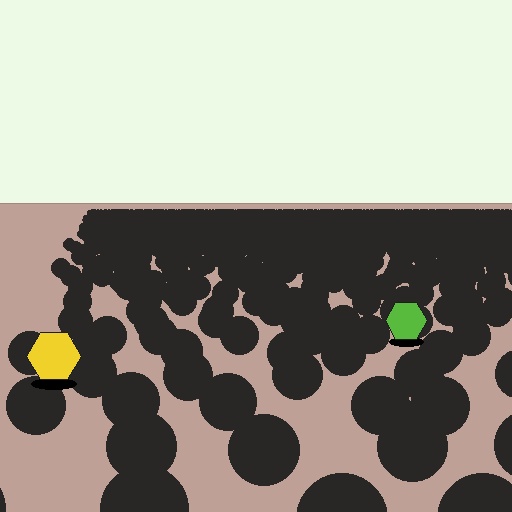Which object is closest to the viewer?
The yellow hexagon is closest. The texture marks near it are larger and more spread out.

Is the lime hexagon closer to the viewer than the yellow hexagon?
No. The yellow hexagon is closer — you can tell from the texture gradient: the ground texture is coarser near it.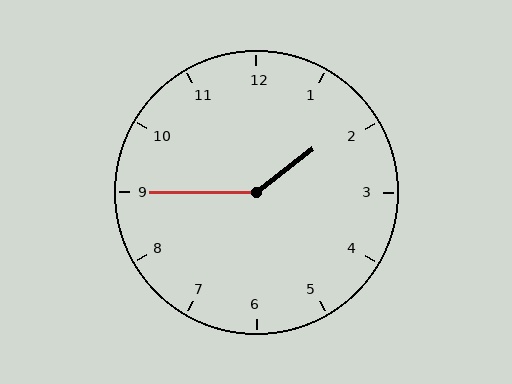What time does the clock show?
1:45.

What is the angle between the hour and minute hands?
Approximately 142 degrees.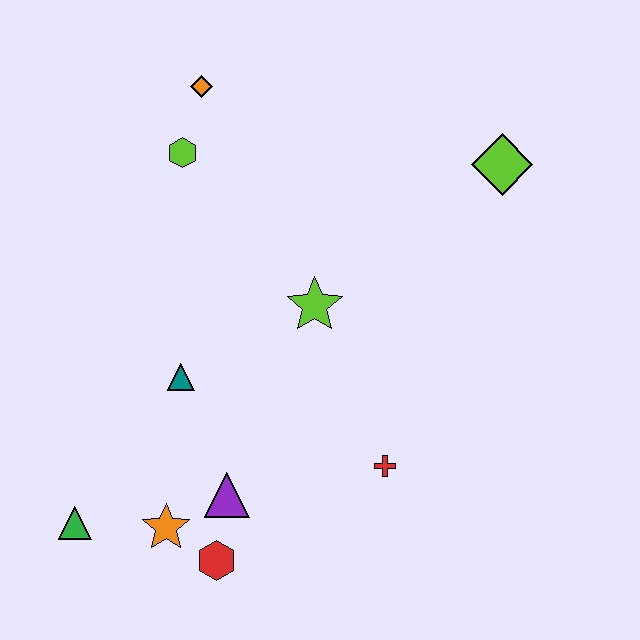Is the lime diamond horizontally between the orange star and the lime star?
No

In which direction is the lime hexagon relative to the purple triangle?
The lime hexagon is above the purple triangle.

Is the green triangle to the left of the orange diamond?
Yes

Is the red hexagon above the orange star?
No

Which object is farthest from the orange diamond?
The red hexagon is farthest from the orange diamond.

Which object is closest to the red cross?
The purple triangle is closest to the red cross.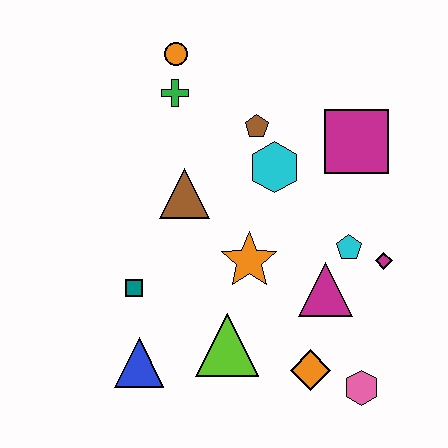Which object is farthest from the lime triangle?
The orange circle is farthest from the lime triangle.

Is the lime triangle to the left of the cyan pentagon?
Yes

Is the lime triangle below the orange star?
Yes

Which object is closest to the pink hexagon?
The orange diamond is closest to the pink hexagon.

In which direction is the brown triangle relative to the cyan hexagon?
The brown triangle is to the left of the cyan hexagon.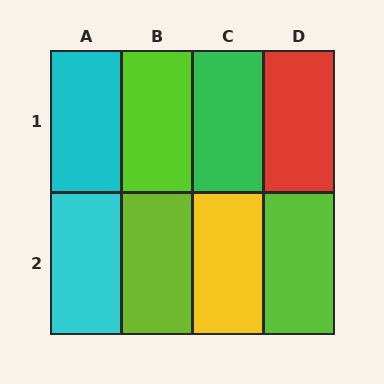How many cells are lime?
3 cells are lime.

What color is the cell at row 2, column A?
Cyan.